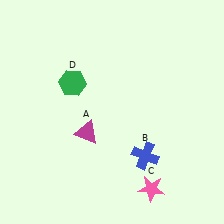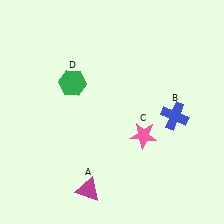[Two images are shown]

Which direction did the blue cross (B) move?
The blue cross (B) moved up.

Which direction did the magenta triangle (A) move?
The magenta triangle (A) moved down.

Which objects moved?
The objects that moved are: the magenta triangle (A), the blue cross (B), the pink star (C).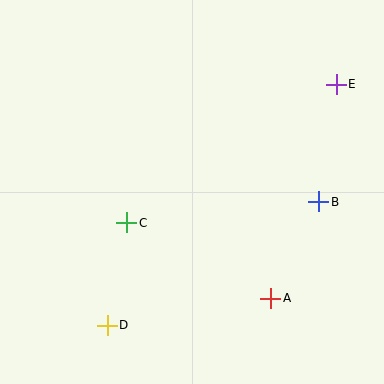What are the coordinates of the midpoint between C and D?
The midpoint between C and D is at (117, 274).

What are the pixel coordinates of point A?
Point A is at (271, 298).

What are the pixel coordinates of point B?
Point B is at (319, 202).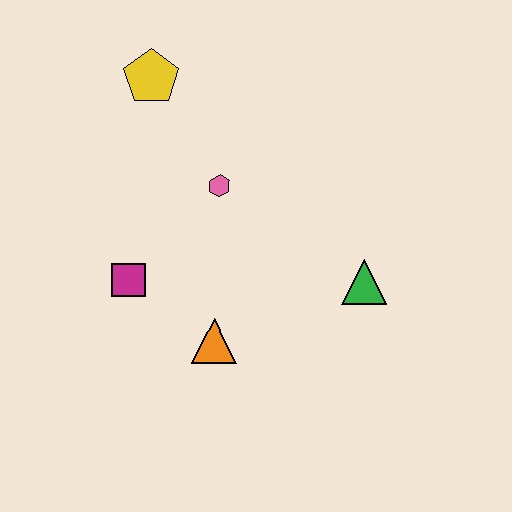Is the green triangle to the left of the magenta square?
No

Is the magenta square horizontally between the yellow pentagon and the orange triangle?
No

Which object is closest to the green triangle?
The orange triangle is closest to the green triangle.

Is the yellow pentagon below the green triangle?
No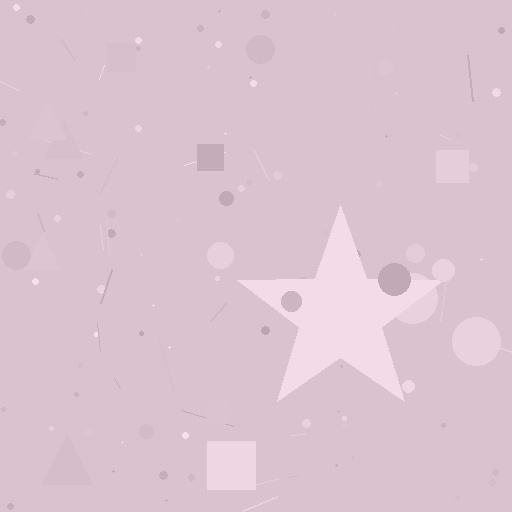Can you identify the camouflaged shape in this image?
The camouflaged shape is a star.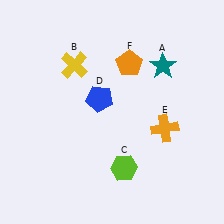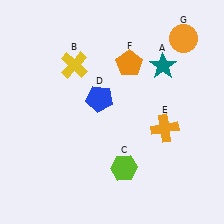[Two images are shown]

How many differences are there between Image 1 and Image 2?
There is 1 difference between the two images.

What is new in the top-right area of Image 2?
An orange circle (G) was added in the top-right area of Image 2.